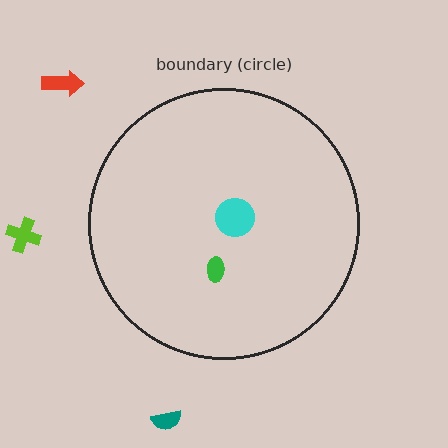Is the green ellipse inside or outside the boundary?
Inside.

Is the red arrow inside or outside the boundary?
Outside.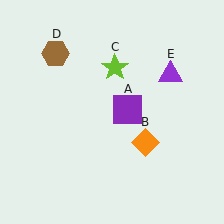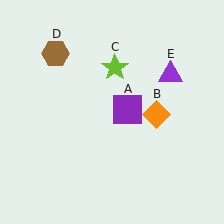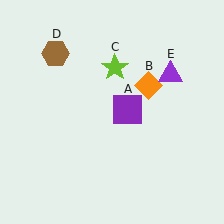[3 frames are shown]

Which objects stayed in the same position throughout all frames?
Purple square (object A) and lime star (object C) and brown hexagon (object D) and purple triangle (object E) remained stationary.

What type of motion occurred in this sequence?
The orange diamond (object B) rotated counterclockwise around the center of the scene.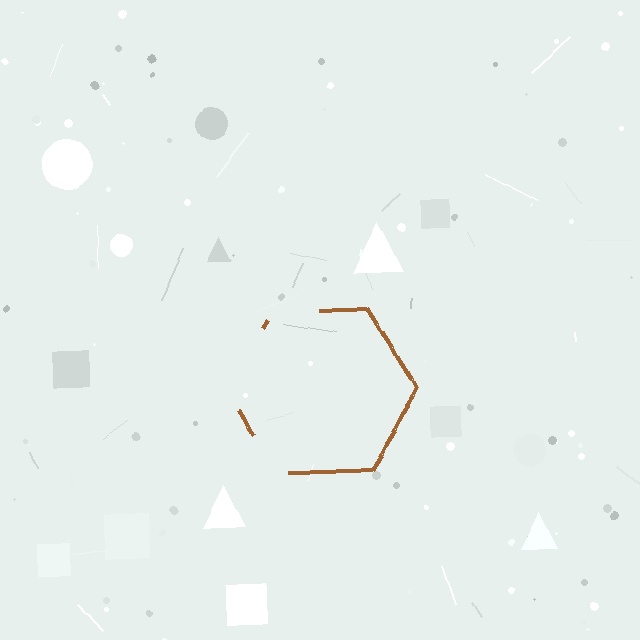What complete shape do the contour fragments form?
The contour fragments form a hexagon.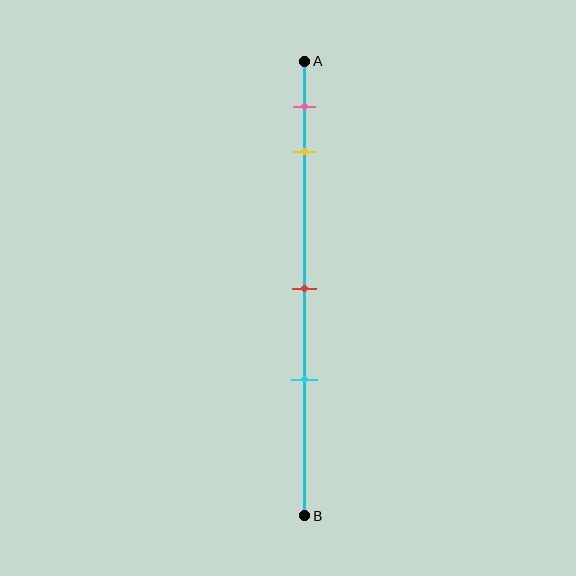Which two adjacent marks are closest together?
The pink and yellow marks are the closest adjacent pair.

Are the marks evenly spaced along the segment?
No, the marks are not evenly spaced.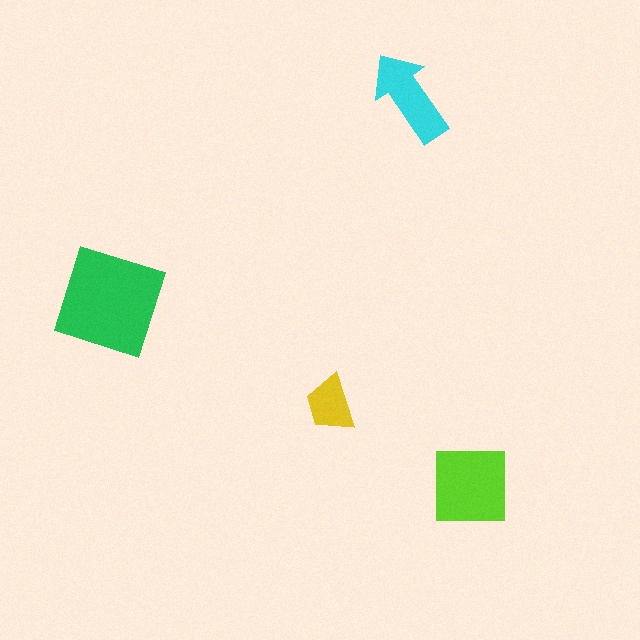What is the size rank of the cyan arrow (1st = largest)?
3rd.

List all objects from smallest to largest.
The yellow trapezoid, the cyan arrow, the lime square, the green diamond.